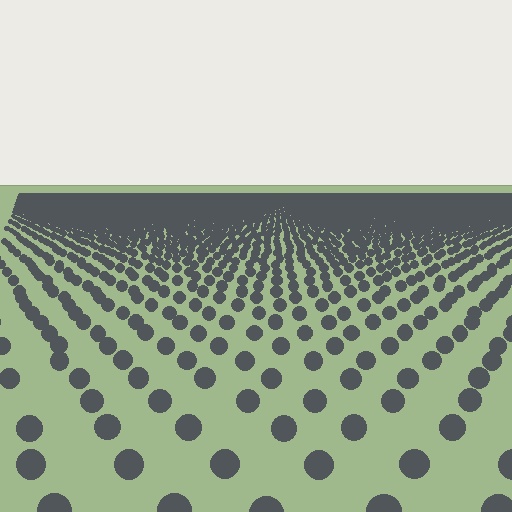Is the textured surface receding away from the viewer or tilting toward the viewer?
The surface is receding away from the viewer. Texture elements get smaller and denser toward the top.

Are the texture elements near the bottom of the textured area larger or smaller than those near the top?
Larger. Near the bottom, elements are closer to the viewer and appear at a bigger on-screen size.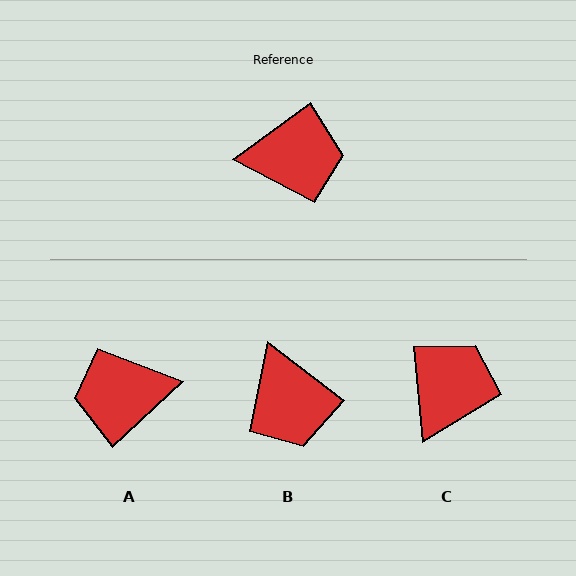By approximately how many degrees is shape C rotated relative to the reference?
Approximately 59 degrees counter-clockwise.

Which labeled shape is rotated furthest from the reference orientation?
A, about 173 degrees away.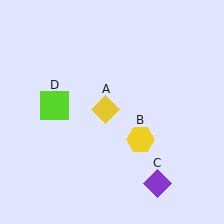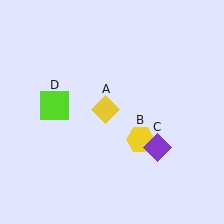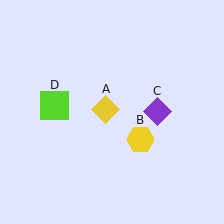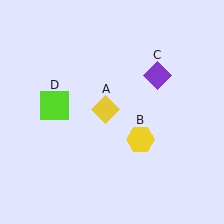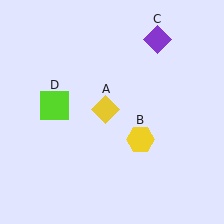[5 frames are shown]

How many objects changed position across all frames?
1 object changed position: purple diamond (object C).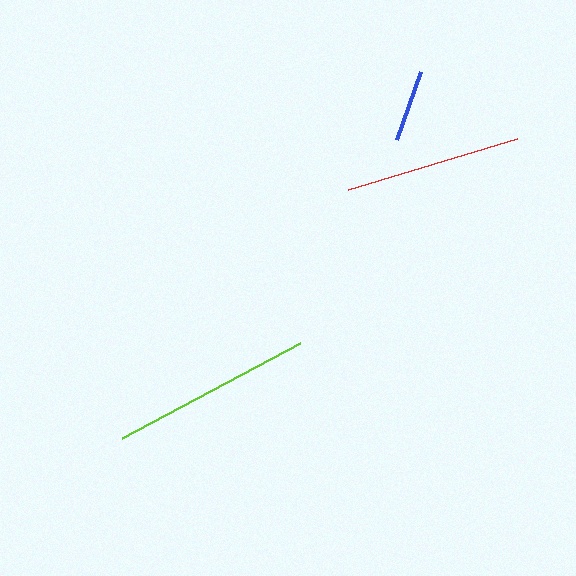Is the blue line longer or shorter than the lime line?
The lime line is longer than the blue line.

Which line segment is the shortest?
The blue line is the shortest at approximately 72 pixels.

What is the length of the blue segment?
The blue segment is approximately 72 pixels long.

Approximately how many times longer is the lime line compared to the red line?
The lime line is approximately 1.1 times the length of the red line.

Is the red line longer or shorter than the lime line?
The lime line is longer than the red line.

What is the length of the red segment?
The red segment is approximately 177 pixels long.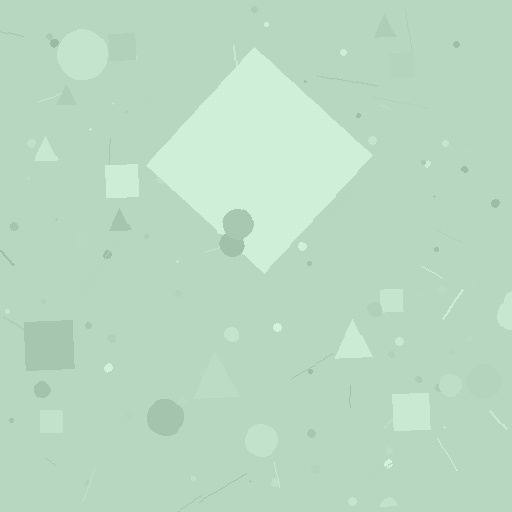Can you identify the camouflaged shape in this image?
The camouflaged shape is a diamond.